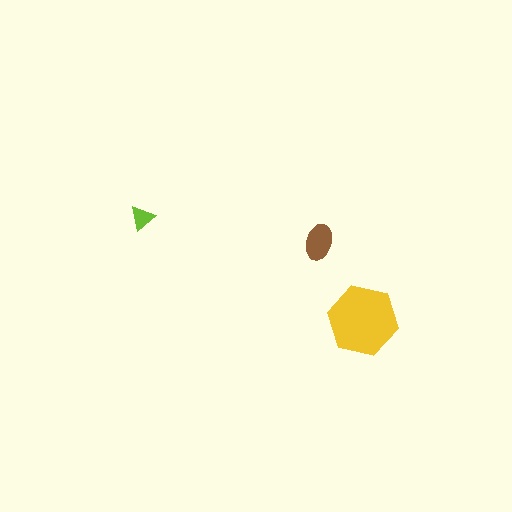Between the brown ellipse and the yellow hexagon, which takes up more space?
The yellow hexagon.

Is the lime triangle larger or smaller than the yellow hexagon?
Smaller.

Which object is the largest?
The yellow hexagon.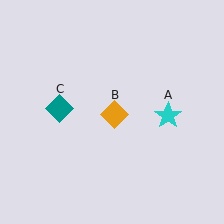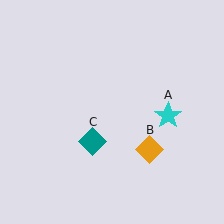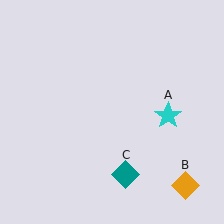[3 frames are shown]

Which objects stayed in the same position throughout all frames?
Cyan star (object A) remained stationary.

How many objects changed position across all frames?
2 objects changed position: orange diamond (object B), teal diamond (object C).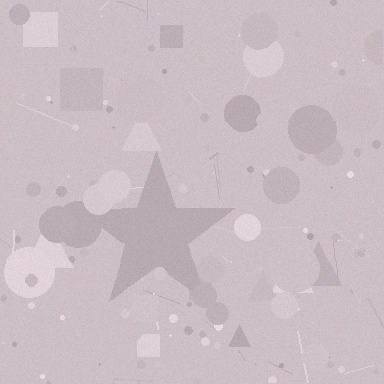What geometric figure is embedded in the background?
A star is embedded in the background.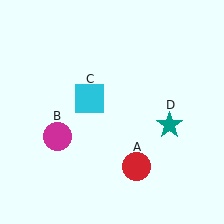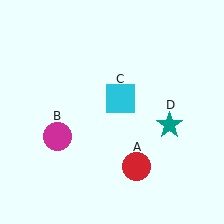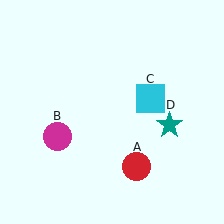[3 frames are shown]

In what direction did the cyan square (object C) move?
The cyan square (object C) moved right.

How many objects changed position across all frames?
1 object changed position: cyan square (object C).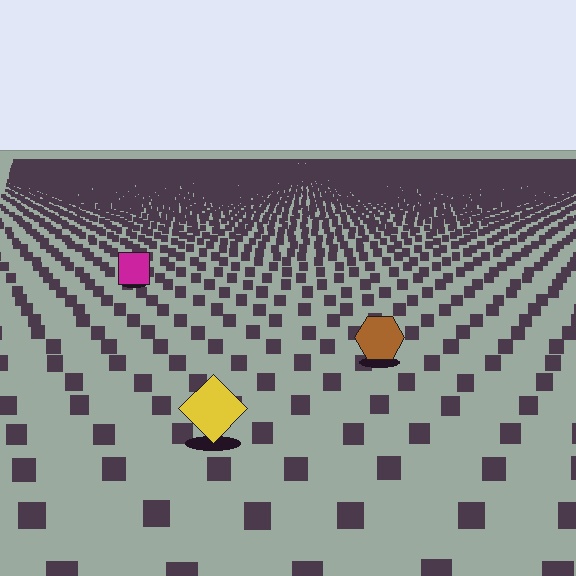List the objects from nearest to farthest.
From nearest to farthest: the yellow diamond, the brown hexagon, the magenta square.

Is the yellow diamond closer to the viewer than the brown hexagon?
Yes. The yellow diamond is closer — you can tell from the texture gradient: the ground texture is coarser near it.